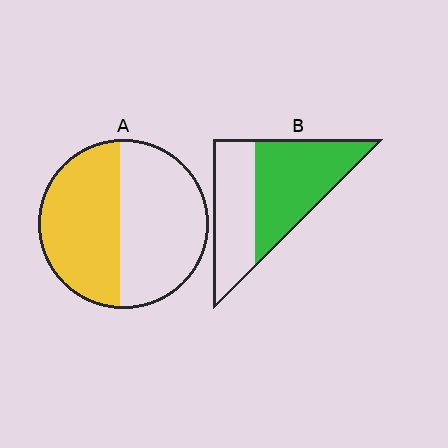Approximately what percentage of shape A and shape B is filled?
A is approximately 45% and B is approximately 55%.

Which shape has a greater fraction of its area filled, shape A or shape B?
Shape B.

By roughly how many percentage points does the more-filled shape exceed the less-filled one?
By roughly 10 percentage points (B over A).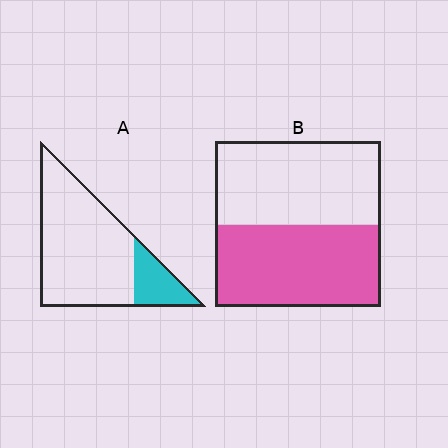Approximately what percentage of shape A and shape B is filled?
A is approximately 20% and B is approximately 50%.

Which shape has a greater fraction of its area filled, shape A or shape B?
Shape B.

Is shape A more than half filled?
No.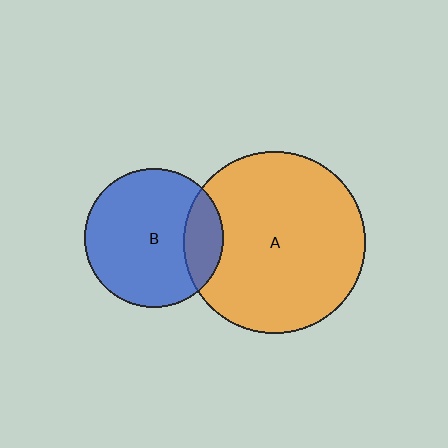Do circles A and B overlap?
Yes.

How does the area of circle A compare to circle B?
Approximately 1.7 times.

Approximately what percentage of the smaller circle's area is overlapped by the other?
Approximately 20%.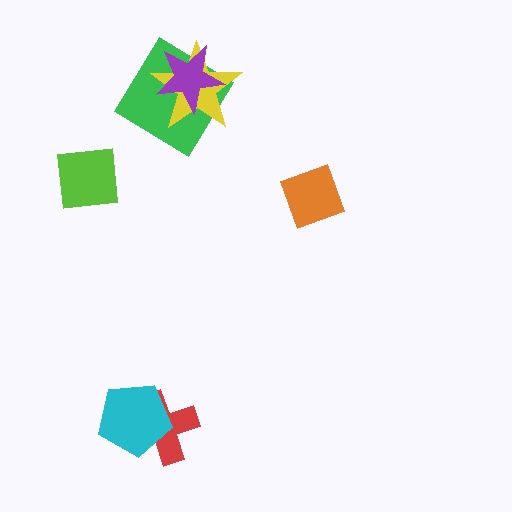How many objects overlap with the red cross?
1 object overlaps with the red cross.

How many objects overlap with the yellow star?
2 objects overlap with the yellow star.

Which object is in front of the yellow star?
The purple star is in front of the yellow star.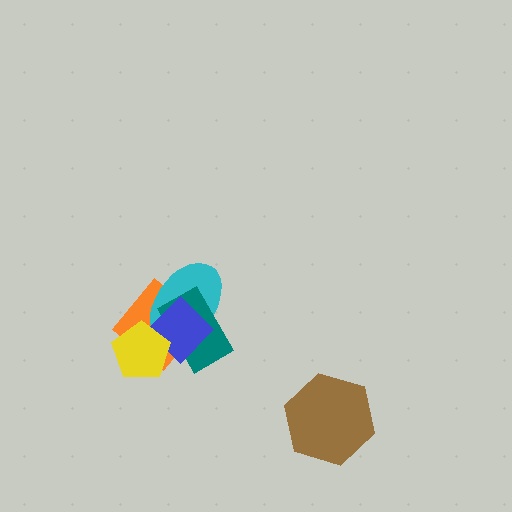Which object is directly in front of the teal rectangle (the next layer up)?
The blue diamond is directly in front of the teal rectangle.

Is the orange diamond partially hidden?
Yes, it is partially covered by another shape.